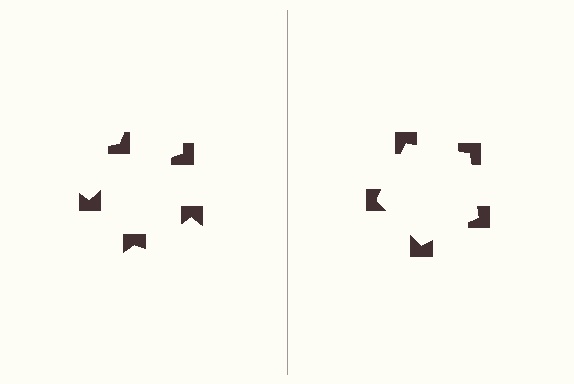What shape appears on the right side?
An illusory pentagon.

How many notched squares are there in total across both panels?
10 — 5 on each side.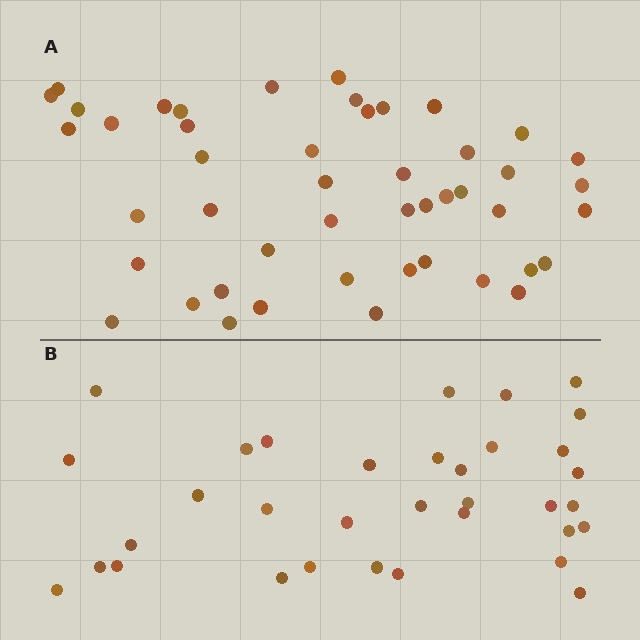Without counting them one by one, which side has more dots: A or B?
Region A (the top region) has more dots.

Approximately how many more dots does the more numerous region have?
Region A has approximately 15 more dots than region B.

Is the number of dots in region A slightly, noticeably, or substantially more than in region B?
Region A has noticeably more, but not dramatically so. The ratio is roughly 1.4 to 1.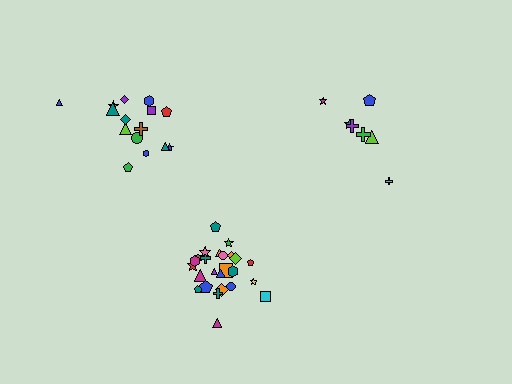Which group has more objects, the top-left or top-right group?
The top-left group.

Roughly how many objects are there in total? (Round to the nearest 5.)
Roughly 45 objects in total.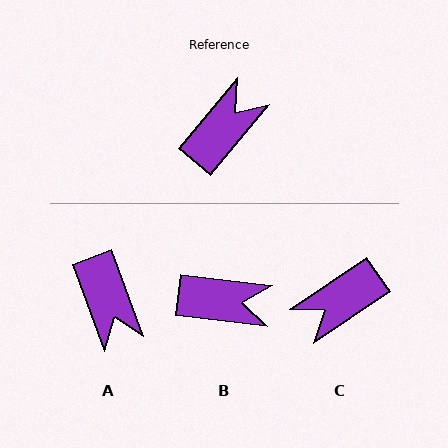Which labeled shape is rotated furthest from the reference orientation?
C, about 164 degrees away.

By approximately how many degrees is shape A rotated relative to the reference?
Approximately 120 degrees clockwise.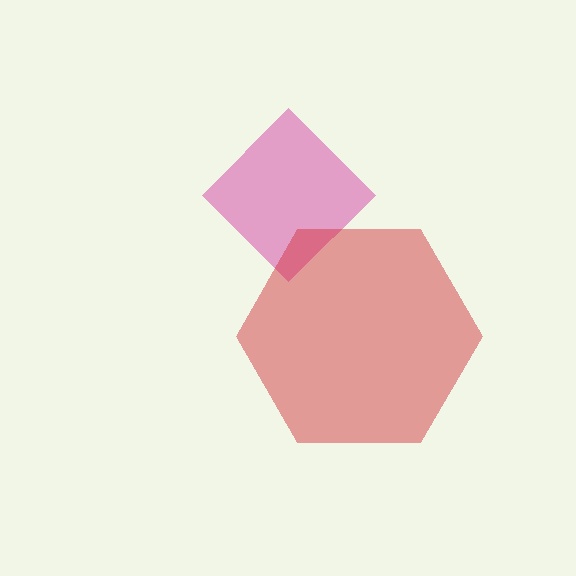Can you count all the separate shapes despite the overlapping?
Yes, there are 2 separate shapes.